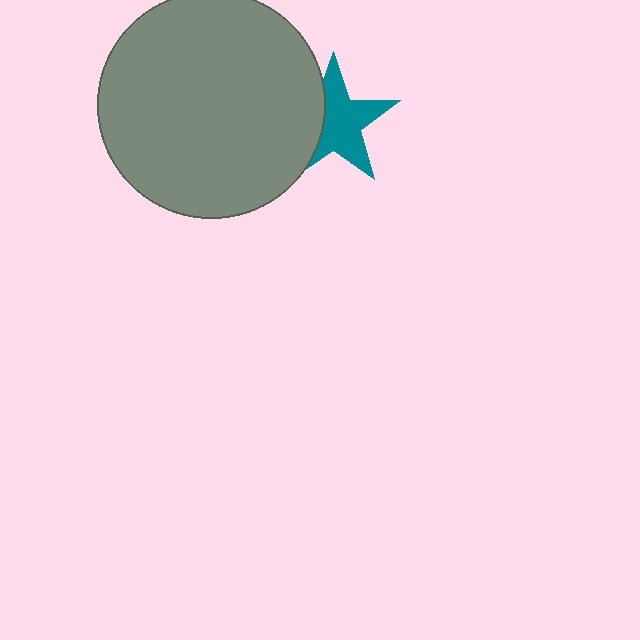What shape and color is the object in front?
The object in front is a gray circle.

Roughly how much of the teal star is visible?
Most of it is visible (roughly 67%).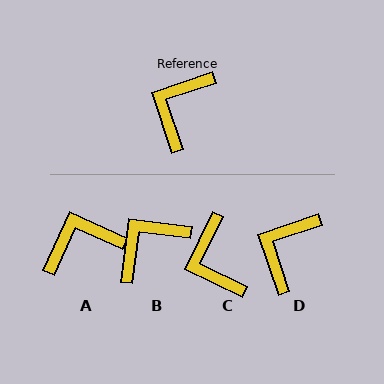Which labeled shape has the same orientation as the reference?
D.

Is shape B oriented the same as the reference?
No, it is off by about 26 degrees.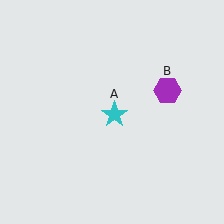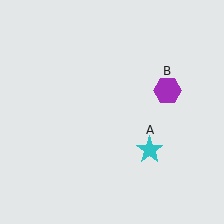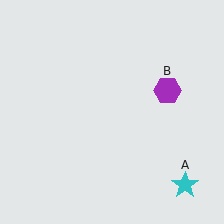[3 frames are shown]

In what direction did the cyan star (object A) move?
The cyan star (object A) moved down and to the right.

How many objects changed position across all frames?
1 object changed position: cyan star (object A).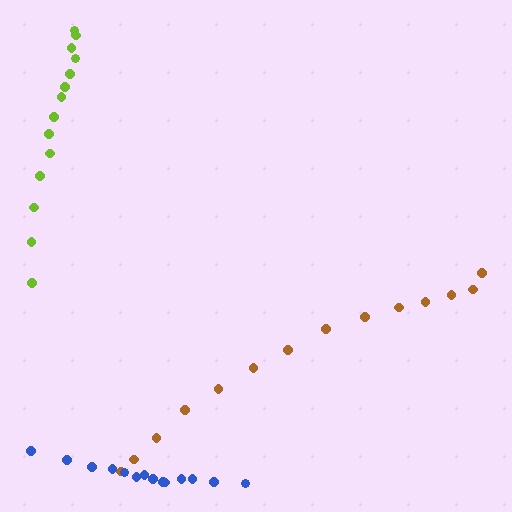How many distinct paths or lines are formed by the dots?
There are 3 distinct paths.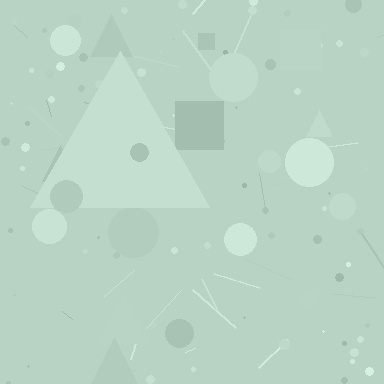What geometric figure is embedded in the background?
A triangle is embedded in the background.